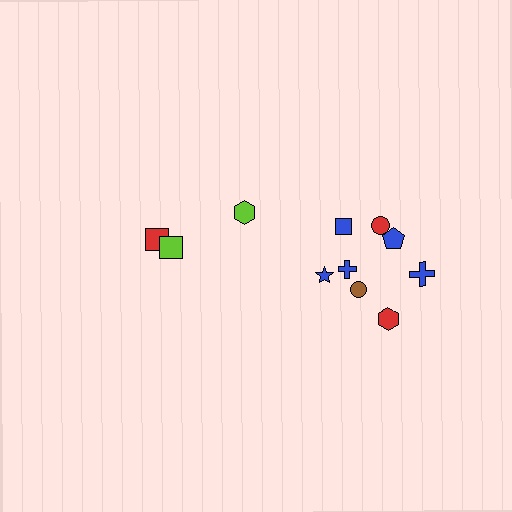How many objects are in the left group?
There are 3 objects.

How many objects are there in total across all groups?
There are 11 objects.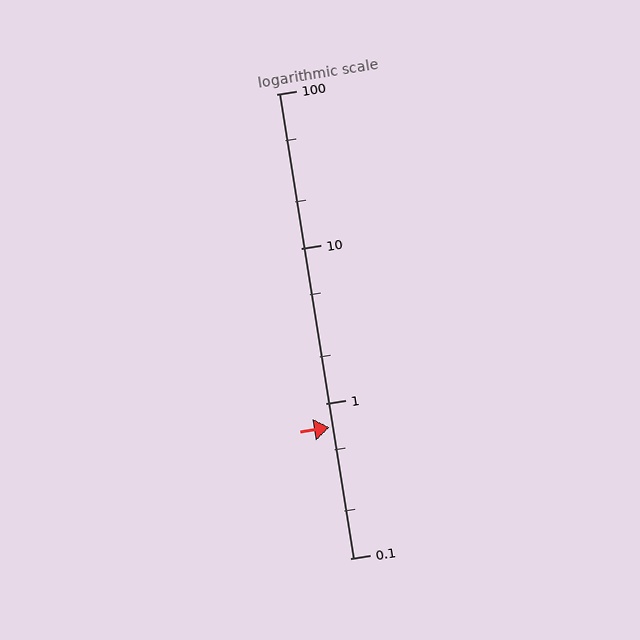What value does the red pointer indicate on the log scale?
The pointer indicates approximately 0.7.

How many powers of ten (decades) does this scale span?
The scale spans 3 decades, from 0.1 to 100.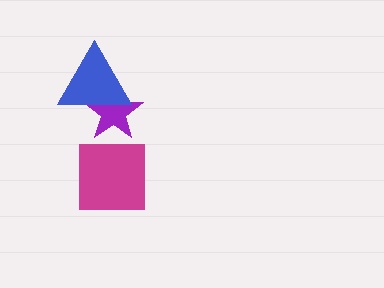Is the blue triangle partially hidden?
No, no other shape covers it.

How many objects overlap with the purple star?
1 object overlaps with the purple star.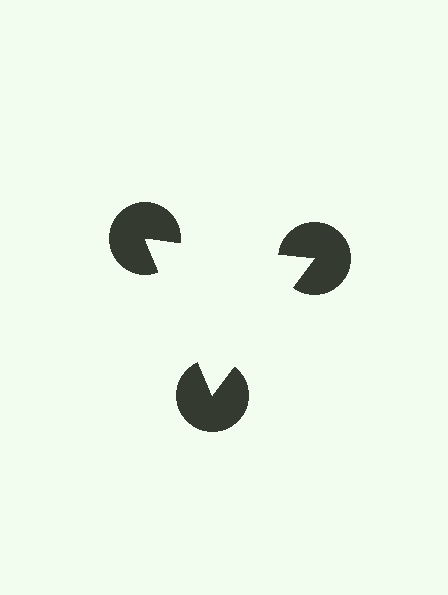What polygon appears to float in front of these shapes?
An illusory triangle — its edges are inferred from the aligned wedge cuts in the pac-man discs, not physically drawn.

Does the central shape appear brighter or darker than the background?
It typically appears slightly brighter than the background, even though no actual brightness change is drawn.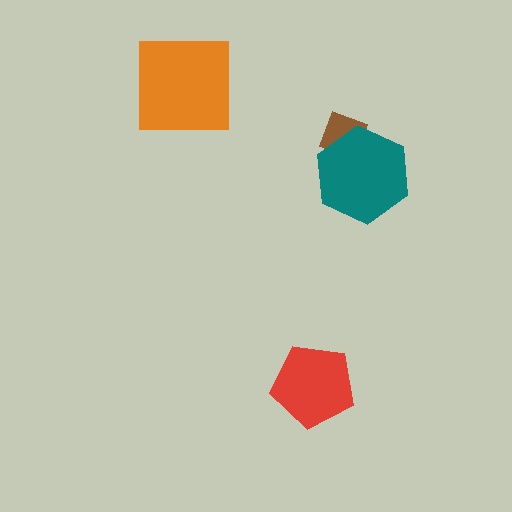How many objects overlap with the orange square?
0 objects overlap with the orange square.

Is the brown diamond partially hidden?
Yes, it is partially covered by another shape.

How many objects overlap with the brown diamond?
1 object overlaps with the brown diamond.